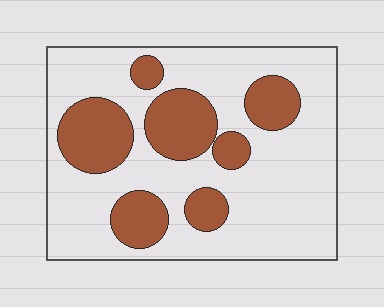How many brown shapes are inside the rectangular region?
7.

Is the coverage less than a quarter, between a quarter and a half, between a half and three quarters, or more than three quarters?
Between a quarter and a half.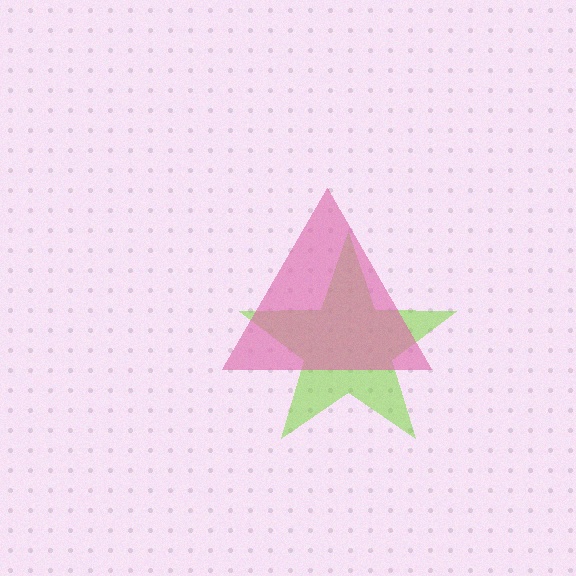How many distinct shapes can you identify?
There are 2 distinct shapes: a lime star, a pink triangle.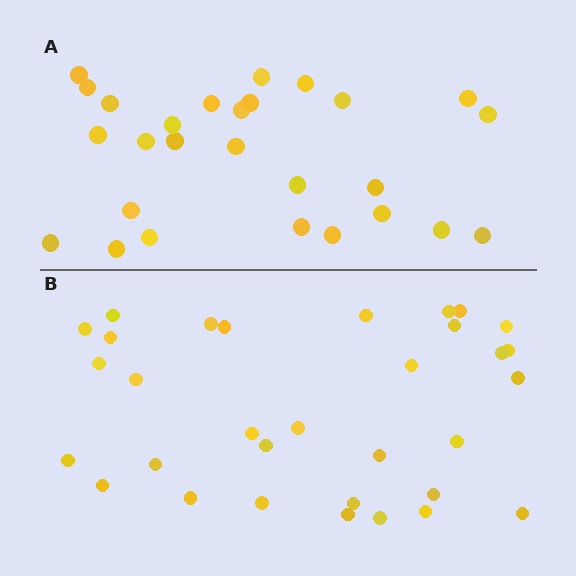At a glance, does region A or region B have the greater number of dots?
Region B (the bottom region) has more dots.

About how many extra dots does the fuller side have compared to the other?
Region B has about 5 more dots than region A.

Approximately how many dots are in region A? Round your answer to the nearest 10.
About 30 dots. (The exact count is 27, which rounds to 30.)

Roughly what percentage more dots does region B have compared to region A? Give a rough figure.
About 20% more.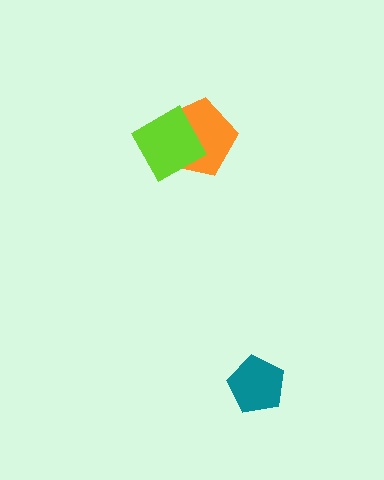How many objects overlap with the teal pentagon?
0 objects overlap with the teal pentagon.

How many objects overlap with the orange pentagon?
1 object overlaps with the orange pentagon.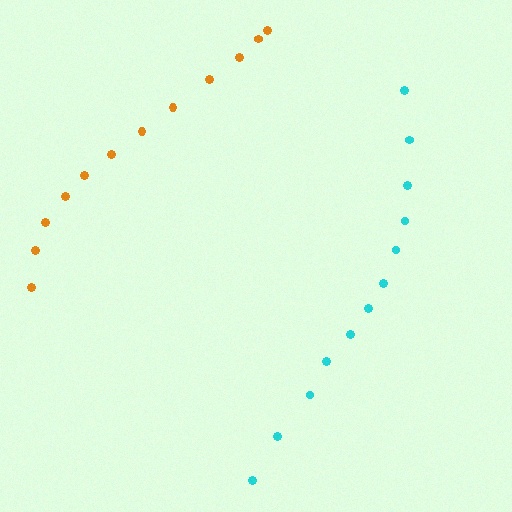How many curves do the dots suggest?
There are 2 distinct paths.